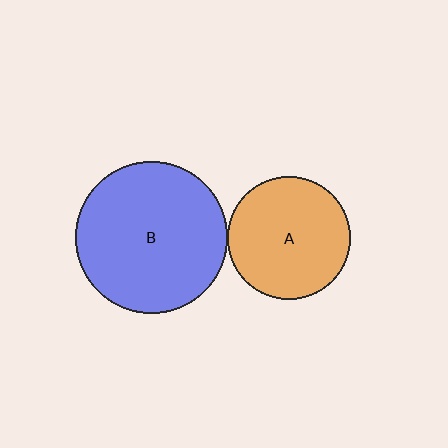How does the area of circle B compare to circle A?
Approximately 1.5 times.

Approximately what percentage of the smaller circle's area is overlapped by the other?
Approximately 5%.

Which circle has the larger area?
Circle B (blue).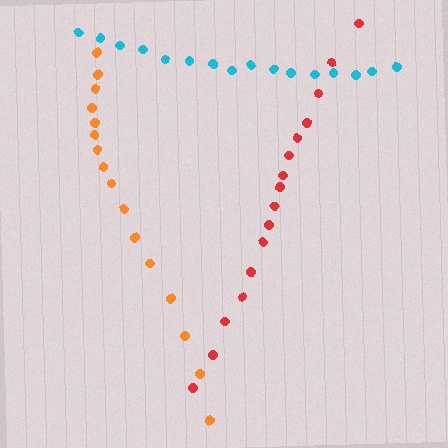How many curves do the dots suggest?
There are 3 distinct paths.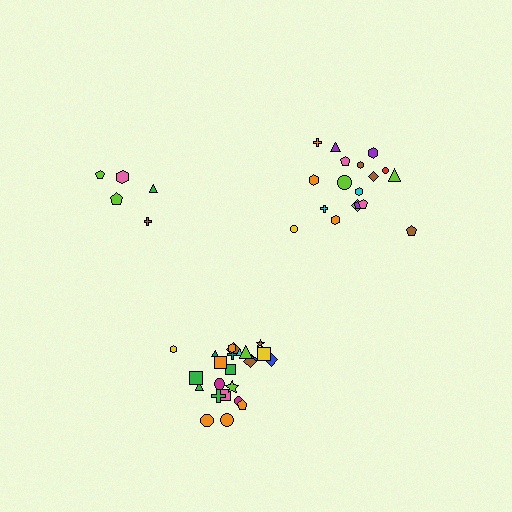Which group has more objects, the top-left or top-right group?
The top-right group.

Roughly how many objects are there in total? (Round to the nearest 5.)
Roughly 50 objects in total.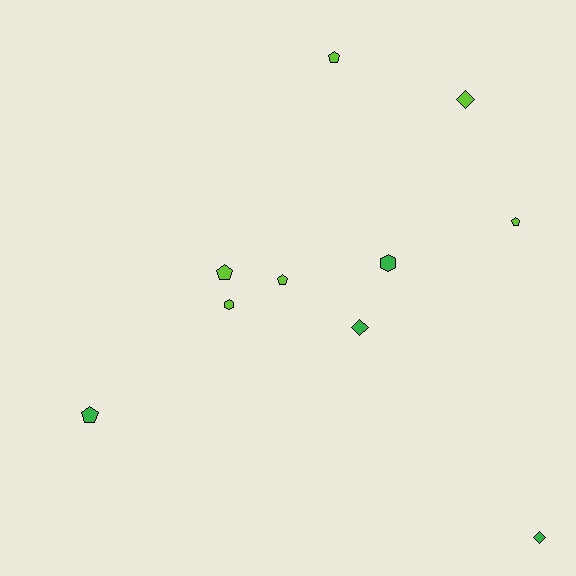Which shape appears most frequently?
Pentagon, with 5 objects.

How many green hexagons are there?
There is 1 green hexagon.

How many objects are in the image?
There are 10 objects.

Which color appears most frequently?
Lime, with 6 objects.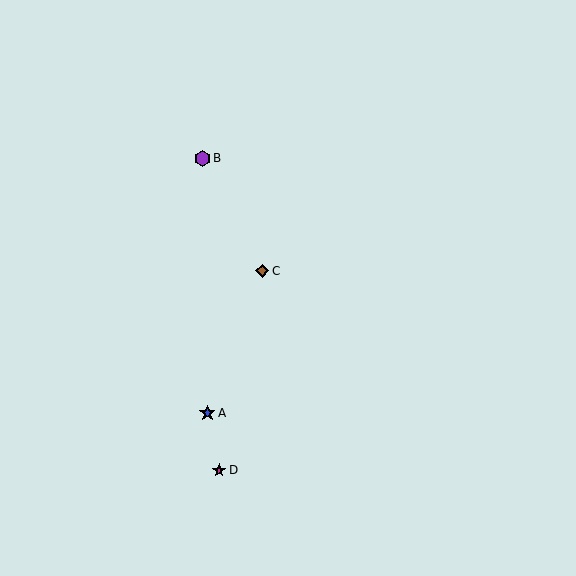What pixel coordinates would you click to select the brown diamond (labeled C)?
Click at (262, 271) to select the brown diamond C.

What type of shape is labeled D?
Shape D is a magenta star.